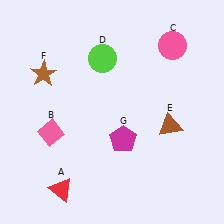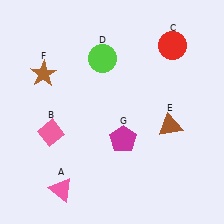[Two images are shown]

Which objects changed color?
A changed from red to pink. C changed from pink to red.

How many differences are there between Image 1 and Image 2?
There are 2 differences between the two images.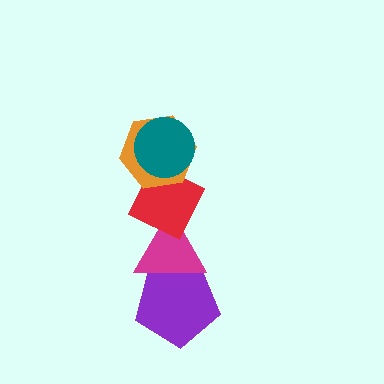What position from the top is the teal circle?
The teal circle is 1st from the top.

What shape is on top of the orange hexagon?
The teal circle is on top of the orange hexagon.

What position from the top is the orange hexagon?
The orange hexagon is 2nd from the top.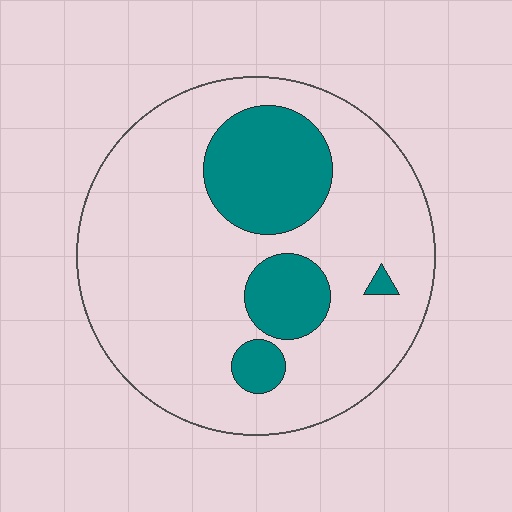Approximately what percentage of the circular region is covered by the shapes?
Approximately 20%.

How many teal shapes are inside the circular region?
4.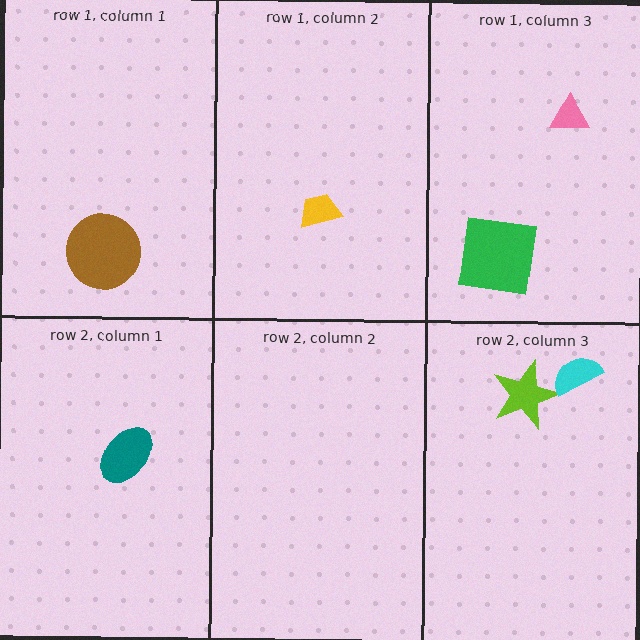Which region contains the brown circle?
The row 1, column 1 region.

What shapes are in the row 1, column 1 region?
The brown circle.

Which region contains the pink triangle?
The row 1, column 3 region.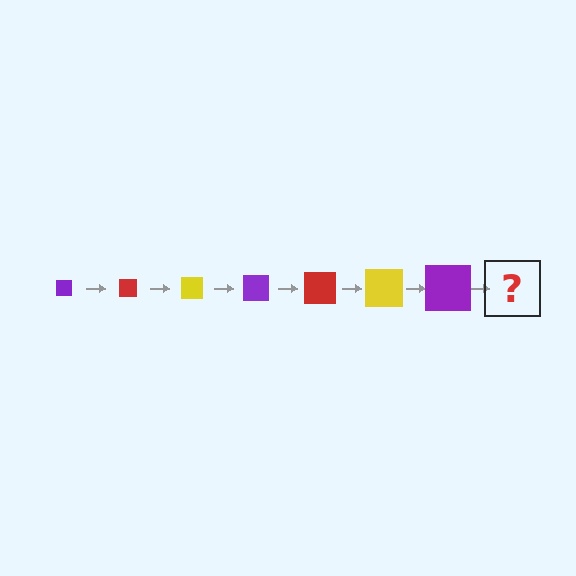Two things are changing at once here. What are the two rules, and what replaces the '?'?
The two rules are that the square grows larger each step and the color cycles through purple, red, and yellow. The '?' should be a red square, larger than the previous one.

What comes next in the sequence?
The next element should be a red square, larger than the previous one.